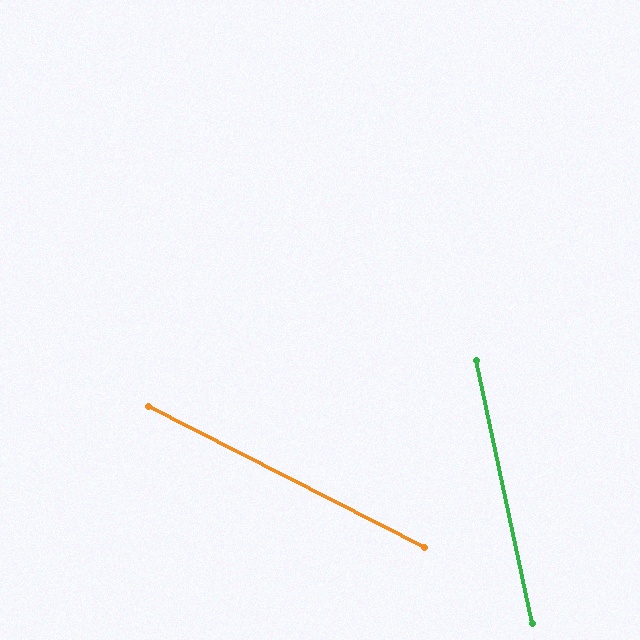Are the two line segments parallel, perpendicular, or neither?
Neither parallel nor perpendicular — they differ by about 51°.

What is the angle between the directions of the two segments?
Approximately 51 degrees.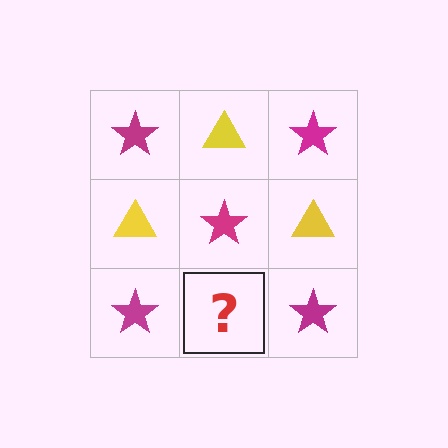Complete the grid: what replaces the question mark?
The question mark should be replaced with a yellow triangle.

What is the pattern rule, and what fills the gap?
The rule is that it alternates magenta star and yellow triangle in a checkerboard pattern. The gap should be filled with a yellow triangle.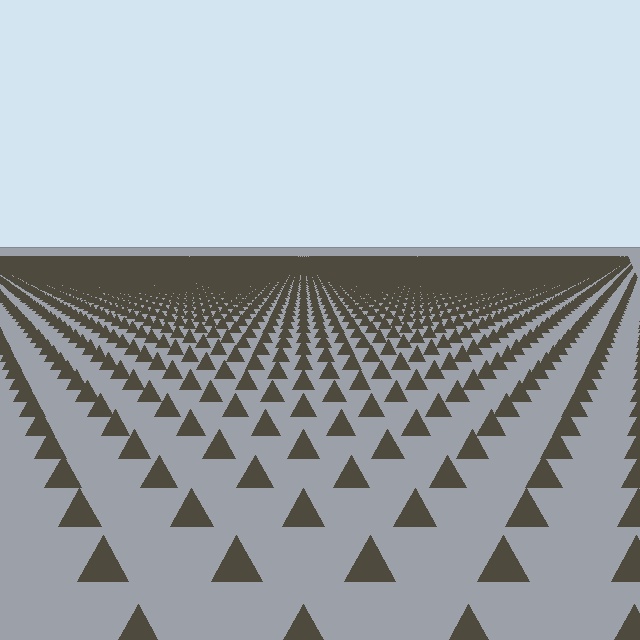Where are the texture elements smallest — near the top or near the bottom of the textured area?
Near the top.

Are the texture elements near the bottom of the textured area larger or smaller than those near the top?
Larger. Near the bottom, elements are closer to the viewer and appear at a bigger on-screen size.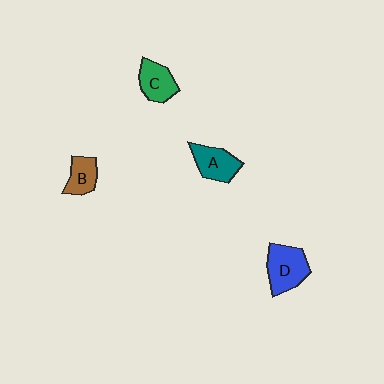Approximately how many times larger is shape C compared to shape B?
Approximately 1.2 times.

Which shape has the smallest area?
Shape B (brown).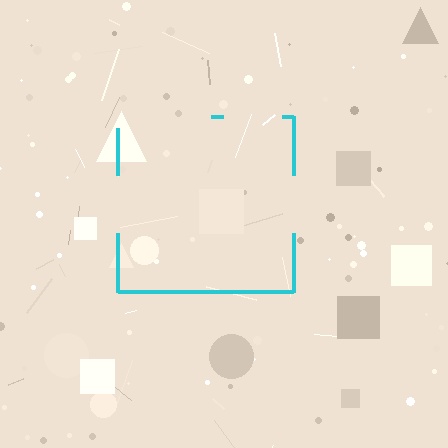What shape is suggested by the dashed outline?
The dashed outline suggests a square.